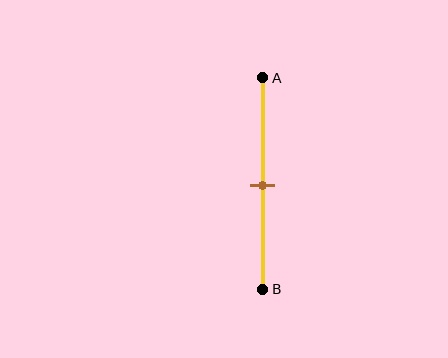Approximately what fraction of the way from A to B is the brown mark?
The brown mark is approximately 50% of the way from A to B.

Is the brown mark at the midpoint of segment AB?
Yes, the mark is approximately at the midpoint.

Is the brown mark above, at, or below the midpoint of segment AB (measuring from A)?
The brown mark is approximately at the midpoint of segment AB.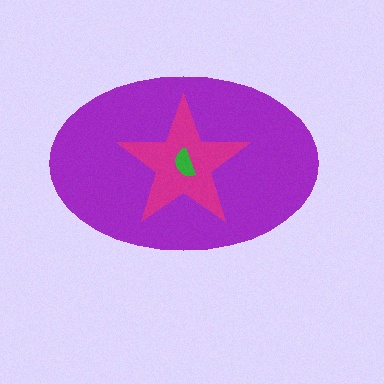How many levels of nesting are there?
3.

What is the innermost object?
The green semicircle.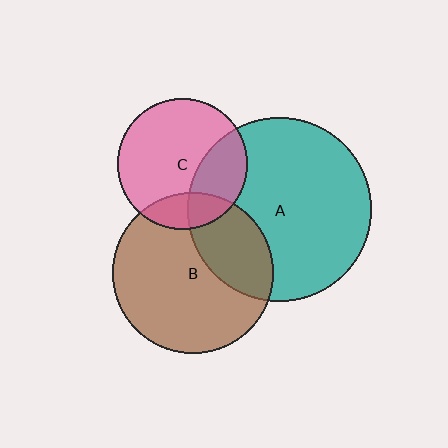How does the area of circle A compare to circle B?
Approximately 1.3 times.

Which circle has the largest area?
Circle A (teal).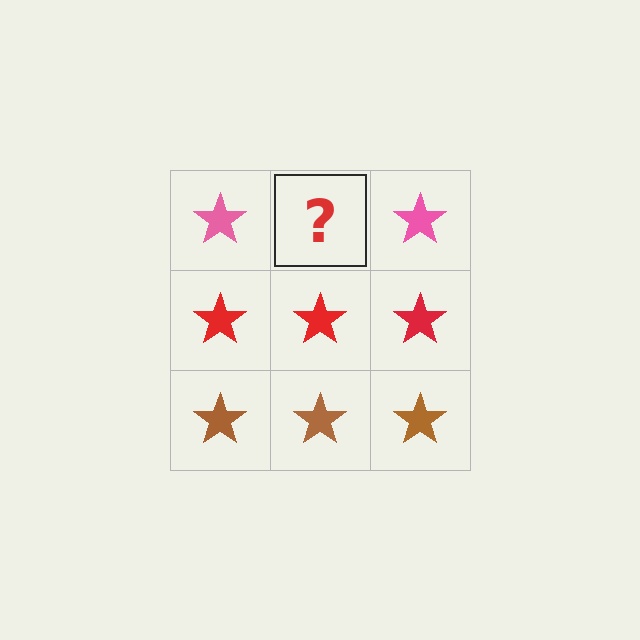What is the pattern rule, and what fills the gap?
The rule is that each row has a consistent color. The gap should be filled with a pink star.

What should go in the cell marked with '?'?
The missing cell should contain a pink star.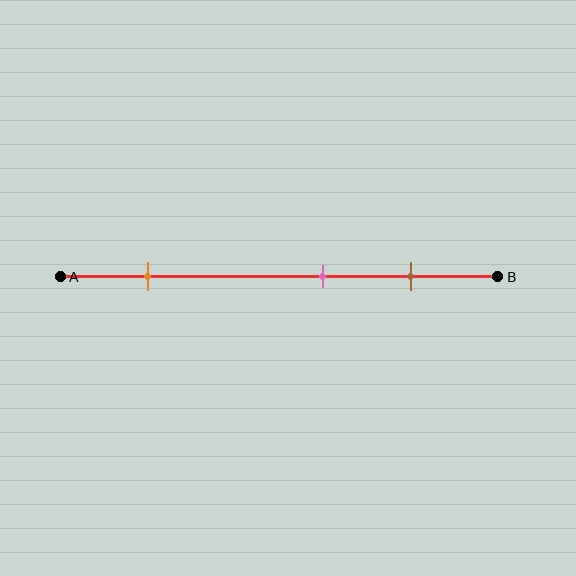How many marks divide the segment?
There are 3 marks dividing the segment.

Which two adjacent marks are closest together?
The pink and brown marks are the closest adjacent pair.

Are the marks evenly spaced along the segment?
No, the marks are not evenly spaced.